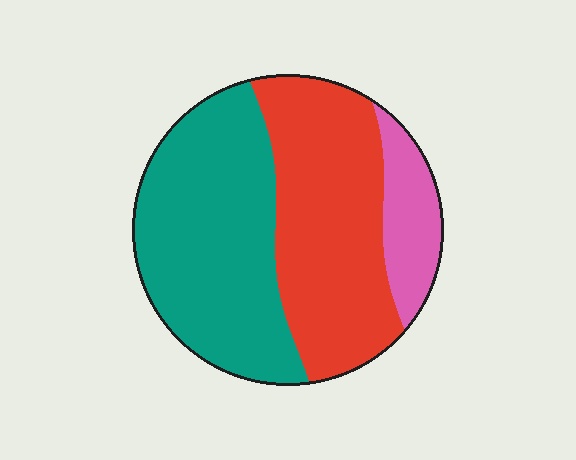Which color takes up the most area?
Teal, at roughly 45%.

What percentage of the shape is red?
Red takes up about two fifths (2/5) of the shape.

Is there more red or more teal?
Teal.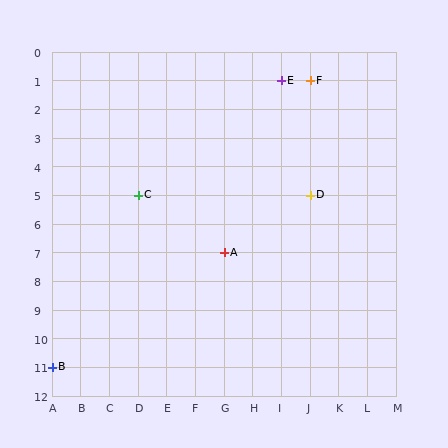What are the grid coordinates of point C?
Point C is at grid coordinates (D, 5).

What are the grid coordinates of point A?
Point A is at grid coordinates (G, 7).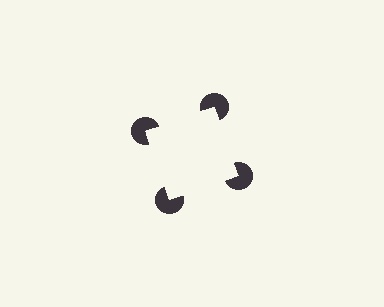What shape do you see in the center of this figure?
An illusory square — its edges are inferred from the aligned wedge cuts in the pac-man discs, not physically drawn.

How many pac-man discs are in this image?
There are 4 — one at each vertex of the illusory square.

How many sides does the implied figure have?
4 sides.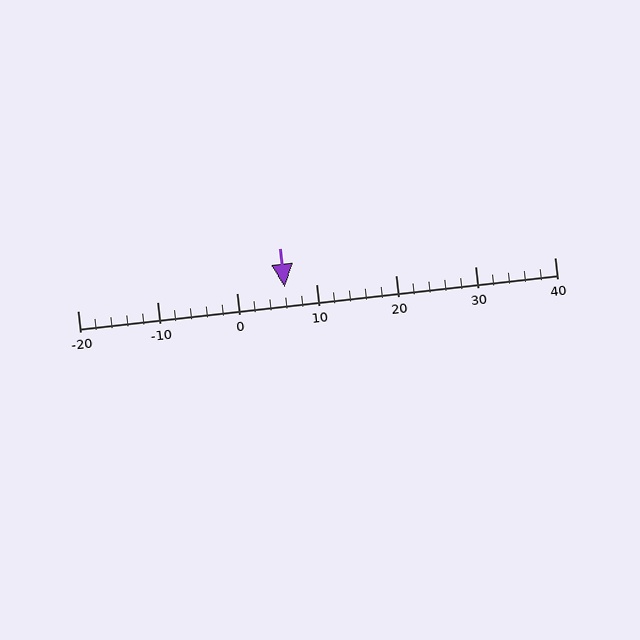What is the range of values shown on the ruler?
The ruler shows values from -20 to 40.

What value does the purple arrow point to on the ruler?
The purple arrow points to approximately 6.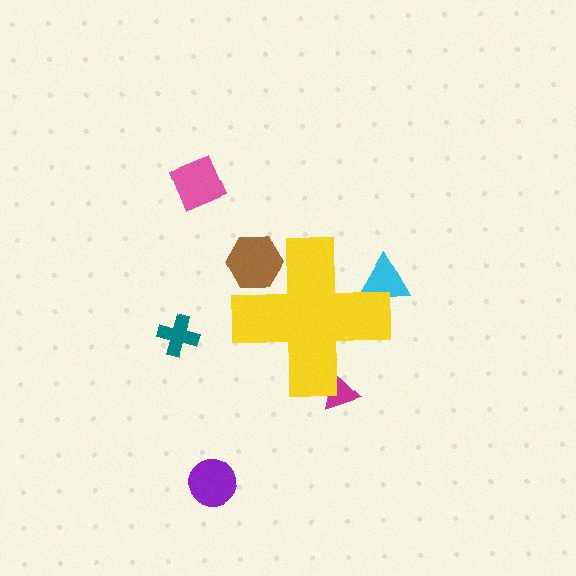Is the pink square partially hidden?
No, the pink square is fully visible.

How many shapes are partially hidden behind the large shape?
3 shapes are partially hidden.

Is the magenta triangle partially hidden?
Yes, the magenta triangle is partially hidden behind the yellow cross.